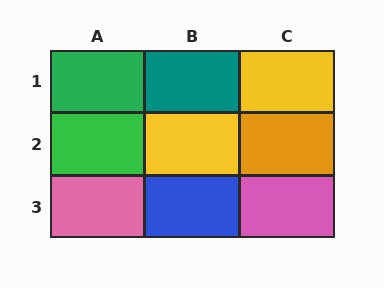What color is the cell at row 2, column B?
Yellow.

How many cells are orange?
1 cell is orange.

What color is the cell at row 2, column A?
Green.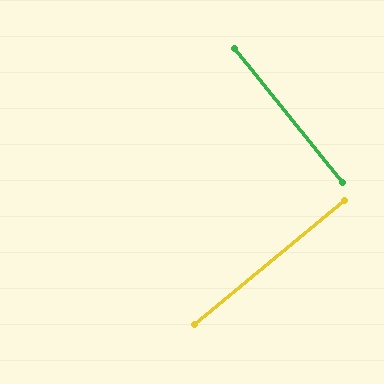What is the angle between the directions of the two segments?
Approximately 90 degrees.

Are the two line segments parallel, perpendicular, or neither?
Perpendicular — they meet at approximately 90°.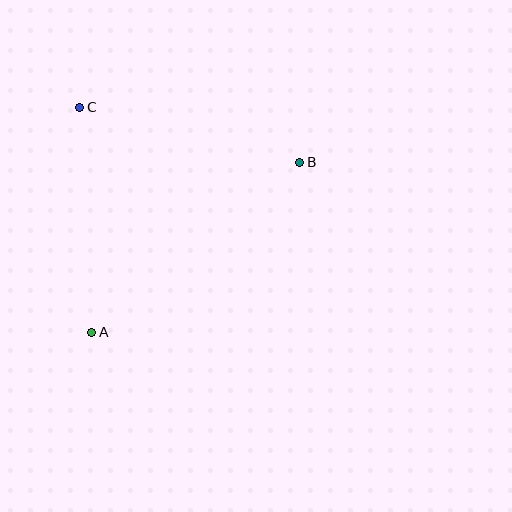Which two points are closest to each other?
Points A and C are closest to each other.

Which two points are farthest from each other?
Points A and B are farthest from each other.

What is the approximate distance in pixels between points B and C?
The distance between B and C is approximately 227 pixels.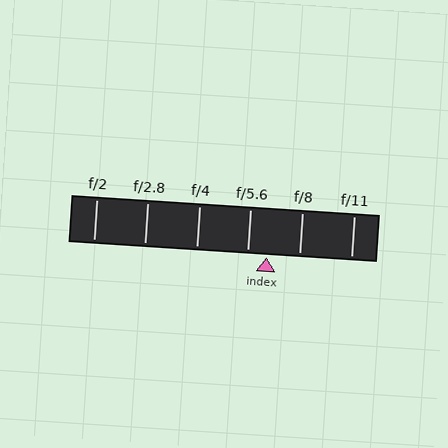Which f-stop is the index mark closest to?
The index mark is closest to f/5.6.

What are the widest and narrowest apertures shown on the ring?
The widest aperture shown is f/2 and the narrowest is f/11.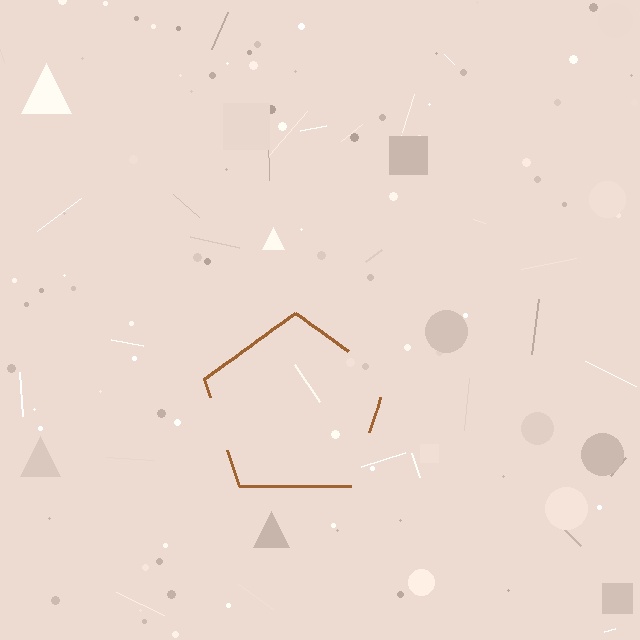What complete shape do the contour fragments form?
The contour fragments form a pentagon.